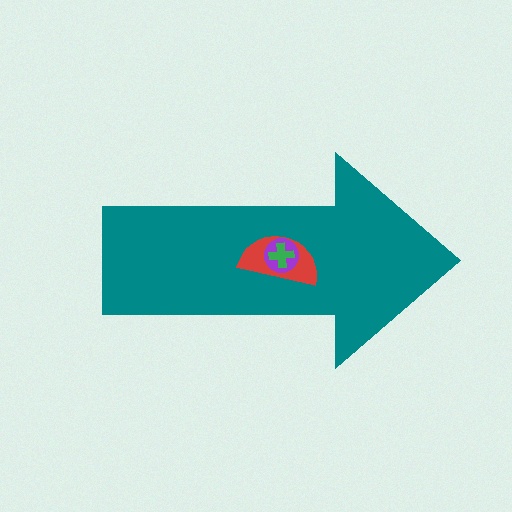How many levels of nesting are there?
4.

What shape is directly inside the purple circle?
The green cross.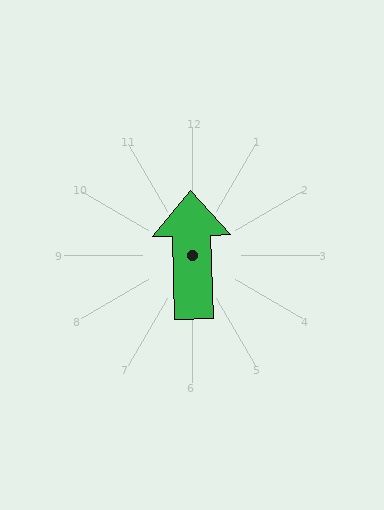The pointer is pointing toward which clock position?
Roughly 12 o'clock.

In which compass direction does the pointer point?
North.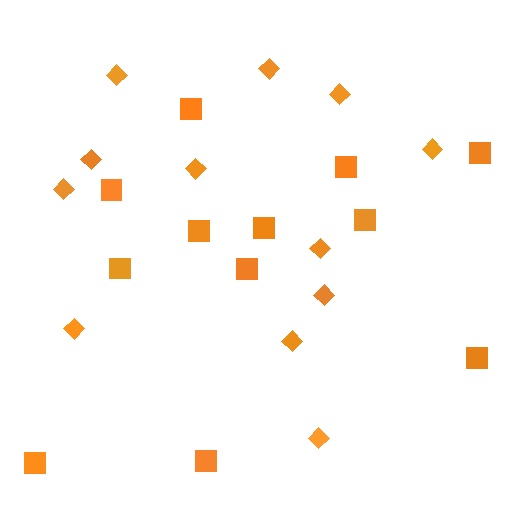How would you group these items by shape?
There are 2 groups: one group of diamonds (12) and one group of squares (12).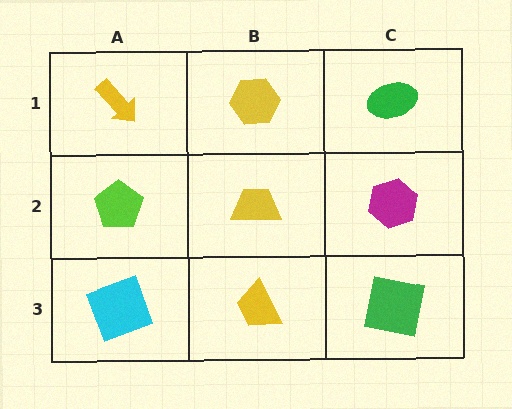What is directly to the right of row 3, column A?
A yellow trapezoid.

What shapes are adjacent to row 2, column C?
A green ellipse (row 1, column C), a green square (row 3, column C), a yellow trapezoid (row 2, column B).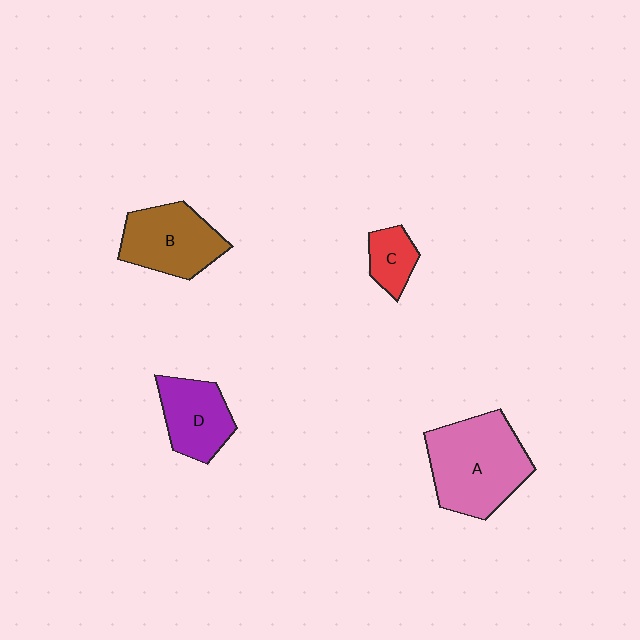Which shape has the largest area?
Shape A (pink).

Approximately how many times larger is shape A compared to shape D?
Approximately 1.7 times.